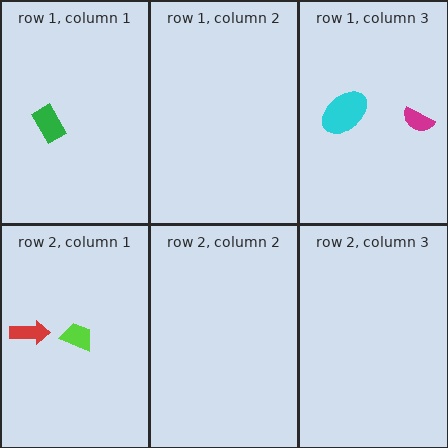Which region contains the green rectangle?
The row 1, column 1 region.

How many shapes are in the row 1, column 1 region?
1.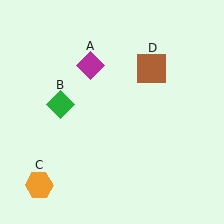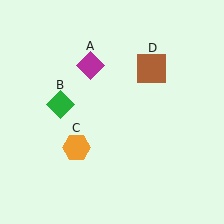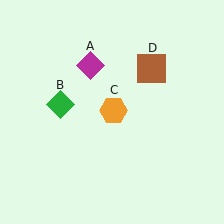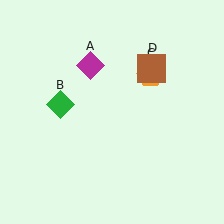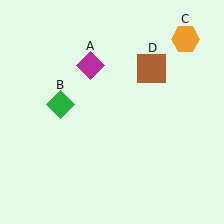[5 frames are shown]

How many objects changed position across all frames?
1 object changed position: orange hexagon (object C).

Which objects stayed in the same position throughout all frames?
Magenta diamond (object A) and green diamond (object B) and brown square (object D) remained stationary.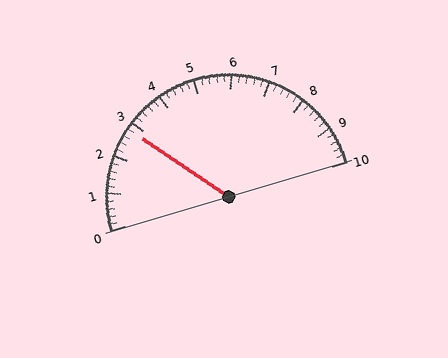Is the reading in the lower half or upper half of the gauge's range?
The reading is in the lower half of the range (0 to 10).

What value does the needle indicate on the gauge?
The needle indicates approximately 2.8.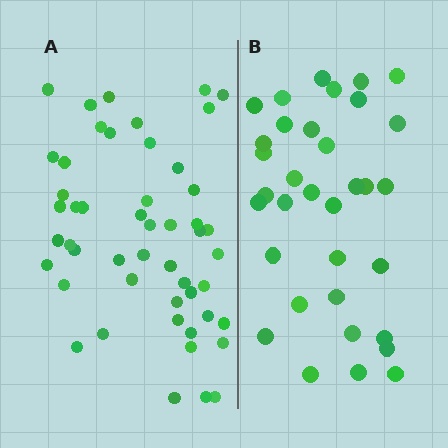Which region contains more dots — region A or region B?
Region A (the left region) has more dots.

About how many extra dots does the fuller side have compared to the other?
Region A has approximately 15 more dots than region B.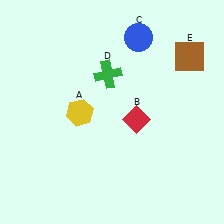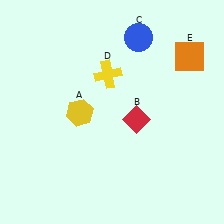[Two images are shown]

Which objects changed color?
D changed from green to yellow. E changed from brown to orange.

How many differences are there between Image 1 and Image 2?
There are 2 differences between the two images.